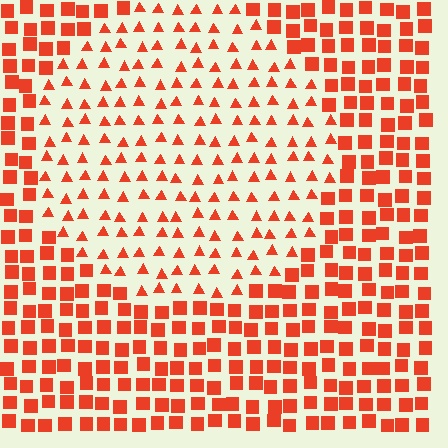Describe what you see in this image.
The image is filled with small red elements arranged in a uniform grid. A circle-shaped region contains triangles, while the surrounding area contains squares. The boundary is defined purely by the change in element shape.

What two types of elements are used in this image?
The image uses triangles inside the circle region and squares outside it.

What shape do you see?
I see a circle.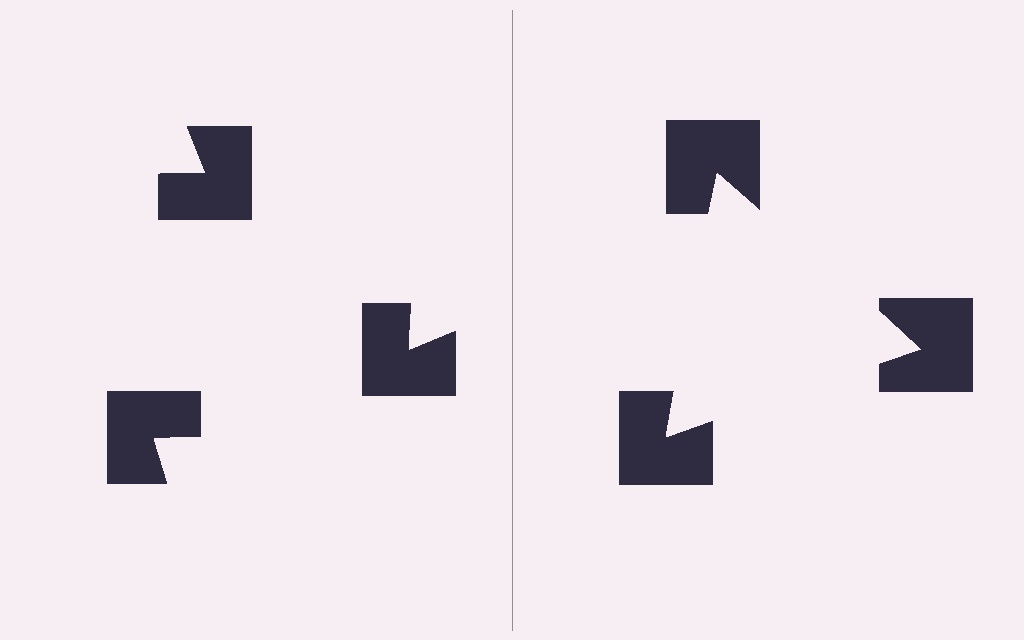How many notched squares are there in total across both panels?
6 — 3 on each side.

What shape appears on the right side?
An illusory triangle.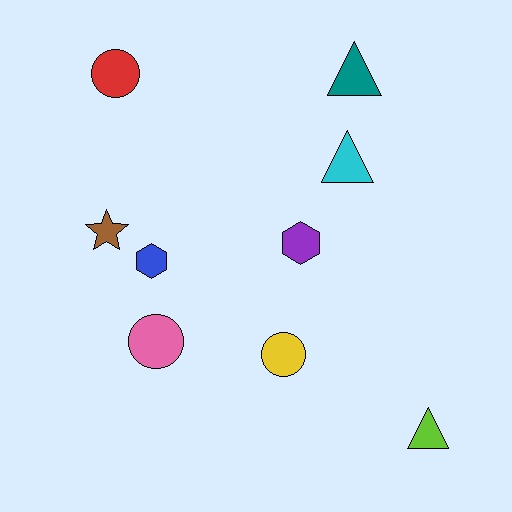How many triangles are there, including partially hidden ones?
There are 3 triangles.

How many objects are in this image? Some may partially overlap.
There are 9 objects.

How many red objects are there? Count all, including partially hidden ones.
There is 1 red object.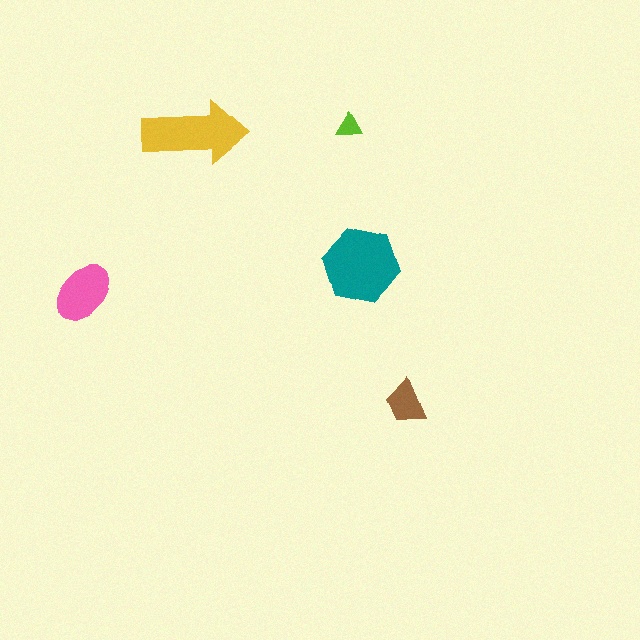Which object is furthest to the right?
The brown trapezoid is rightmost.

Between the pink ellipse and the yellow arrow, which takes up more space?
The yellow arrow.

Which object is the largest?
The teal hexagon.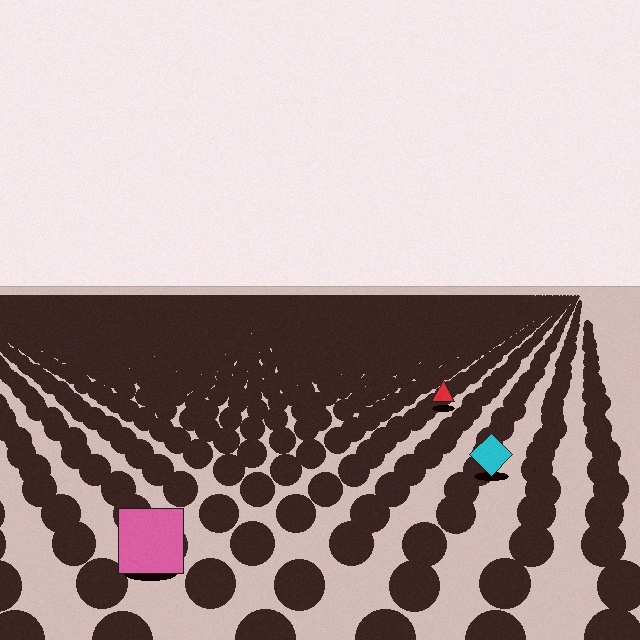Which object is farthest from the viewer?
The red triangle is farthest from the viewer. It appears smaller and the ground texture around it is denser.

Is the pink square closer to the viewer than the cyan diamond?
Yes. The pink square is closer — you can tell from the texture gradient: the ground texture is coarser near it.